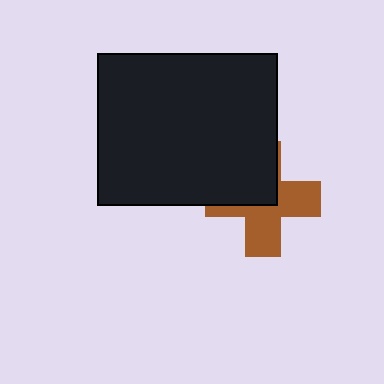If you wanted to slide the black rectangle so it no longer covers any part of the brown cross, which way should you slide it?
Slide it toward the upper-left — that is the most direct way to separate the two shapes.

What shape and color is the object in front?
The object in front is a black rectangle.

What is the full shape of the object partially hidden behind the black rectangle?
The partially hidden object is a brown cross.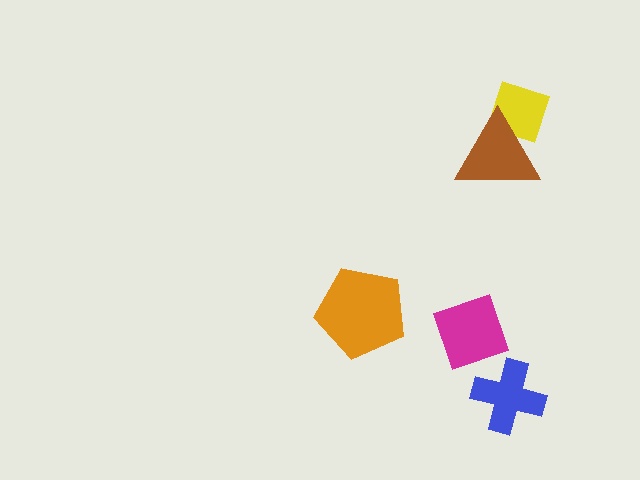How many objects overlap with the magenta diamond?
0 objects overlap with the magenta diamond.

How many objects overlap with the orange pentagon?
0 objects overlap with the orange pentagon.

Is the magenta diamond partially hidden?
No, no other shape covers it.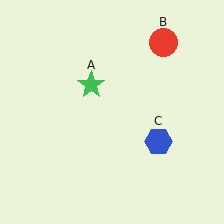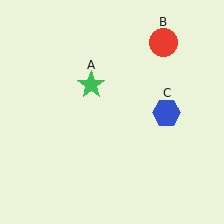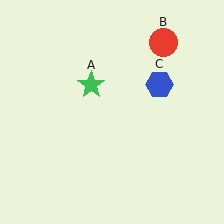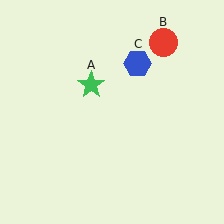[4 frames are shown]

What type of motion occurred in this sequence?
The blue hexagon (object C) rotated counterclockwise around the center of the scene.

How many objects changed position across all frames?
1 object changed position: blue hexagon (object C).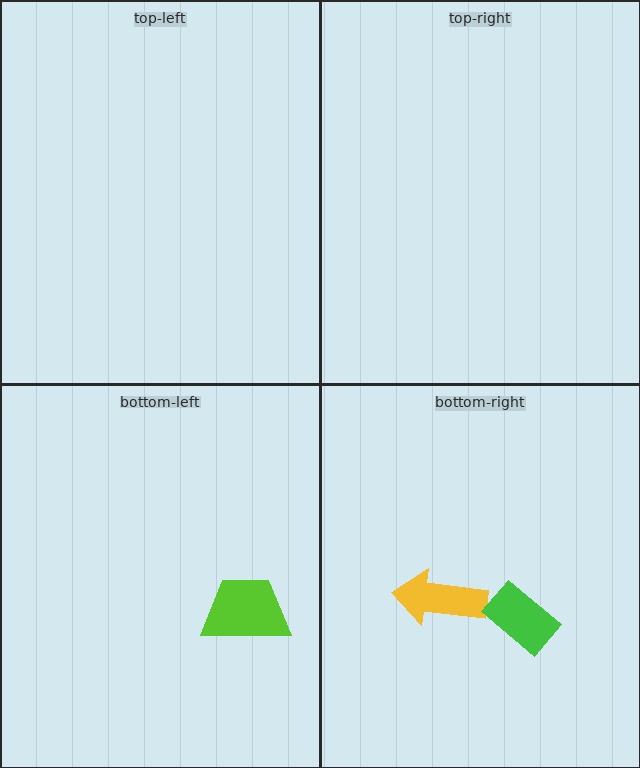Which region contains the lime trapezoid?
The bottom-left region.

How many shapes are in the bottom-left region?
1.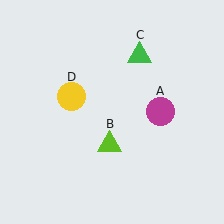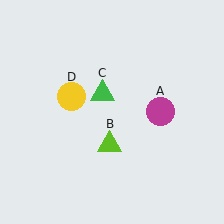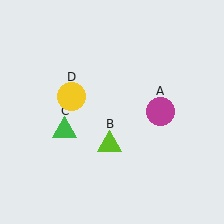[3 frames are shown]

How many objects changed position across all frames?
1 object changed position: green triangle (object C).